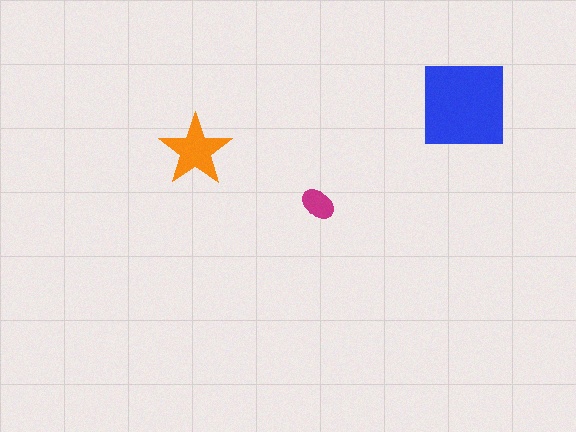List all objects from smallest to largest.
The magenta ellipse, the orange star, the blue square.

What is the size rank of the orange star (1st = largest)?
2nd.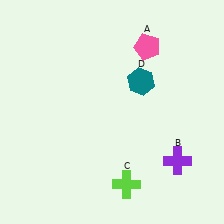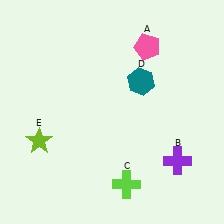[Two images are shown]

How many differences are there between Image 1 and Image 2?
There is 1 difference between the two images.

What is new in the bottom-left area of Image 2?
A lime star (E) was added in the bottom-left area of Image 2.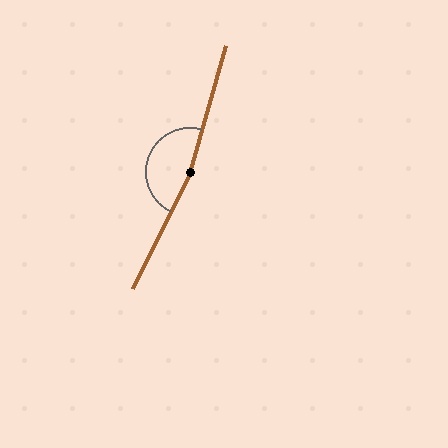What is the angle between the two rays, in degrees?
Approximately 170 degrees.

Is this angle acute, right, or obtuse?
It is obtuse.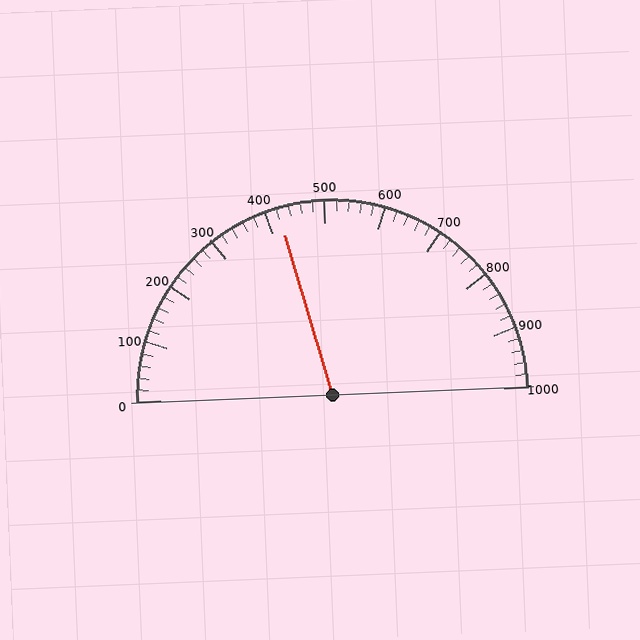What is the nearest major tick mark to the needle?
The nearest major tick mark is 400.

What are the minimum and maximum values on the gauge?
The gauge ranges from 0 to 1000.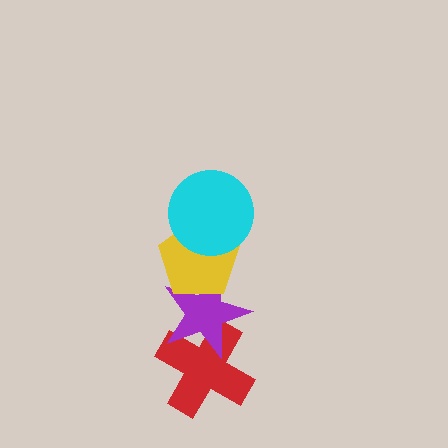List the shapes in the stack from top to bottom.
From top to bottom: the cyan circle, the yellow pentagon, the purple star, the red cross.